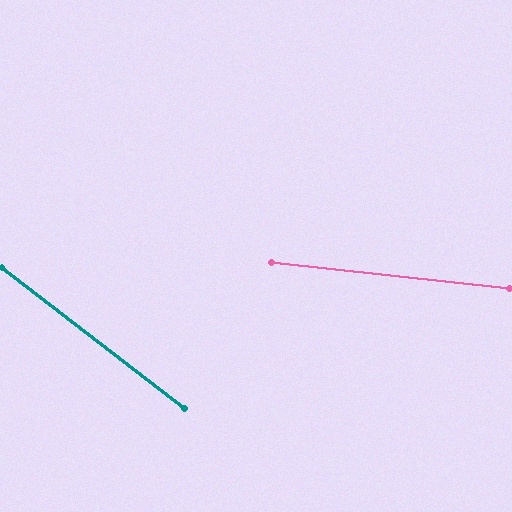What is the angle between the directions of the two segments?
Approximately 32 degrees.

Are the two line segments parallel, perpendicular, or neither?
Neither parallel nor perpendicular — they differ by about 32°.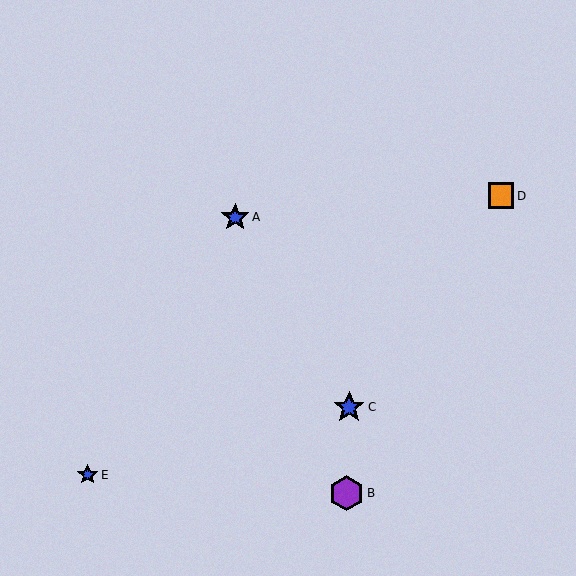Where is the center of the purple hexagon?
The center of the purple hexagon is at (346, 493).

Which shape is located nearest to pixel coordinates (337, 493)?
The purple hexagon (labeled B) at (346, 493) is nearest to that location.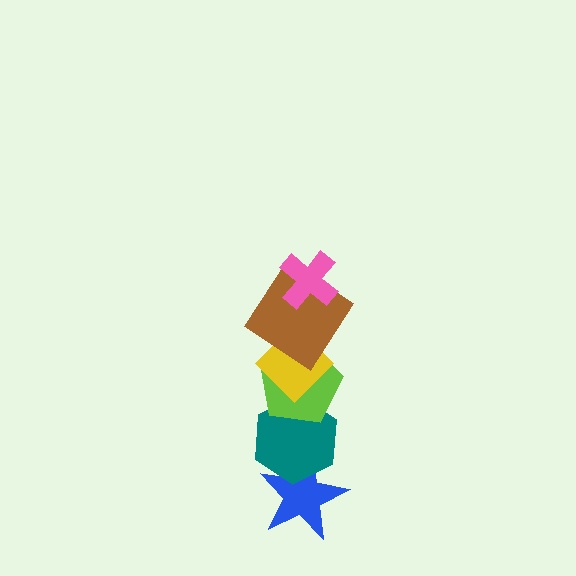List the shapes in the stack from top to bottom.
From top to bottom: the pink cross, the brown diamond, the yellow diamond, the lime pentagon, the teal hexagon, the blue star.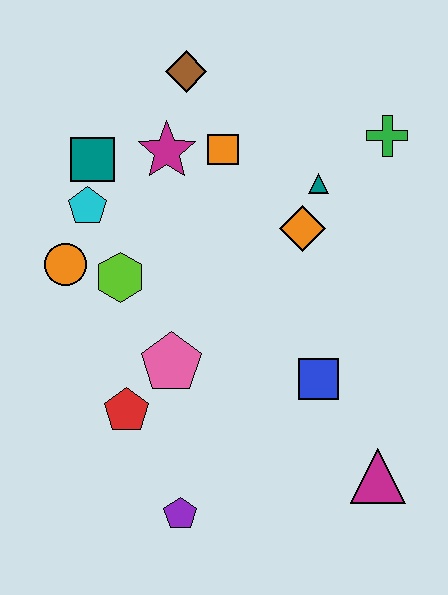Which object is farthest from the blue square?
The brown diamond is farthest from the blue square.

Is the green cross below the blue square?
No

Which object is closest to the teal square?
The cyan pentagon is closest to the teal square.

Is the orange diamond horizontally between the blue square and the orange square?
Yes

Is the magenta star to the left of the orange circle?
No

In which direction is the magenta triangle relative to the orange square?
The magenta triangle is below the orange square.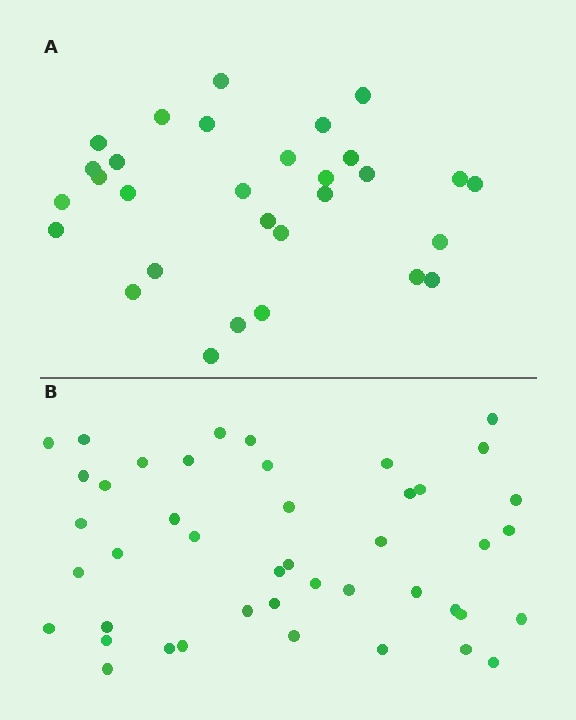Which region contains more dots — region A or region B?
Region B (the bottom region) has more dots.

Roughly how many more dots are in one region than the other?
Region B has approximately 15 more dots than region A.